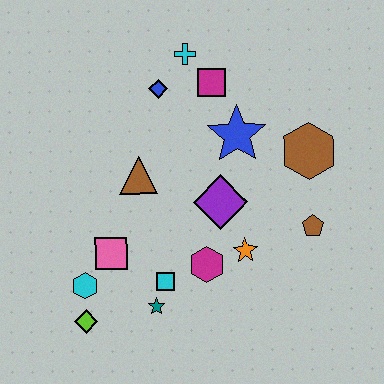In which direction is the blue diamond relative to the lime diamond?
The blue diamond is above the lime diamond.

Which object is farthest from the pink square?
The brown hexagon is farthest from the pink square.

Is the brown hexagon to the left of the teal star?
No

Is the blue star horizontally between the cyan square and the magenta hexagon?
No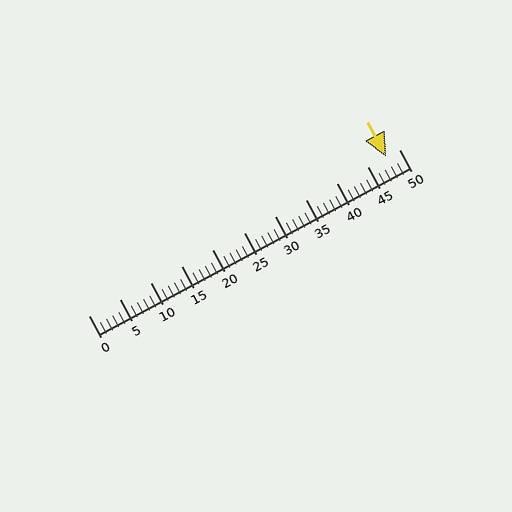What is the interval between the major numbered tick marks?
The major tick marks are spaced 5 units apart.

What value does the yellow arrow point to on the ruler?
The yellow arrow points to approximately 48.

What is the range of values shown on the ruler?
The ruler shows values from 0 to 50.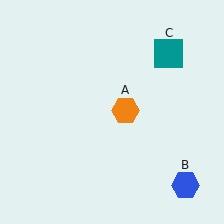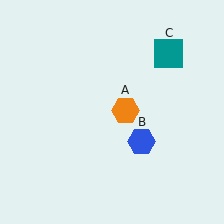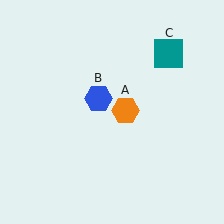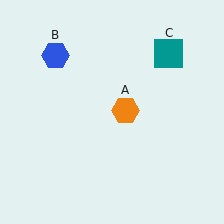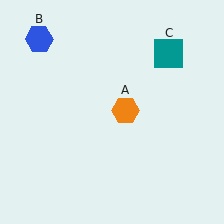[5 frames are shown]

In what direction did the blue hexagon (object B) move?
The blue hexagon (object B) moved up and to the left.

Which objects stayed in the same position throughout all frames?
Orange hexagon (object A) and teal square (object C) remained stationary.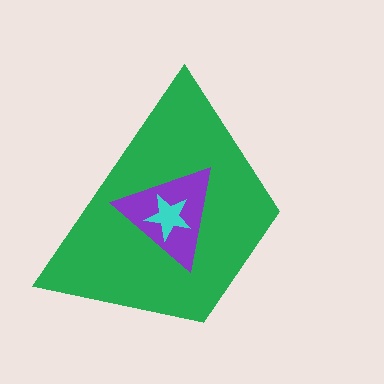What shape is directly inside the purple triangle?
The cyan star.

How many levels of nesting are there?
3.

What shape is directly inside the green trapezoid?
The purple triangle.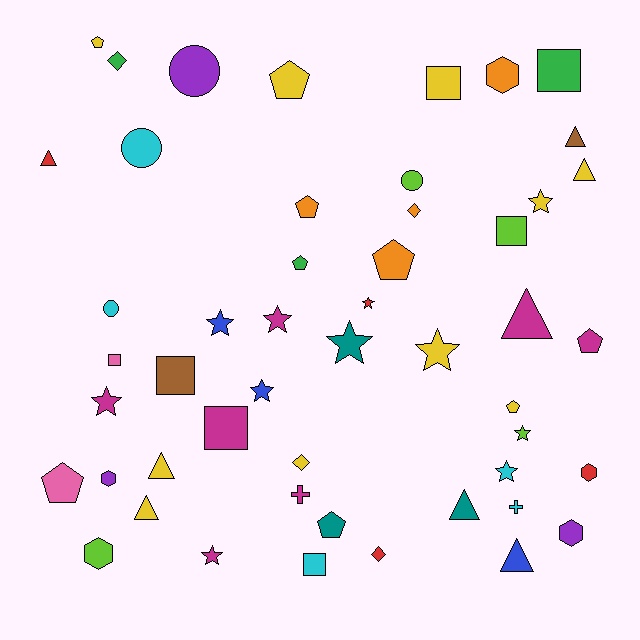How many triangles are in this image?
There are 8 triangles.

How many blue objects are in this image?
There are 3 blue objects.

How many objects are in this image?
There are 50 objects.